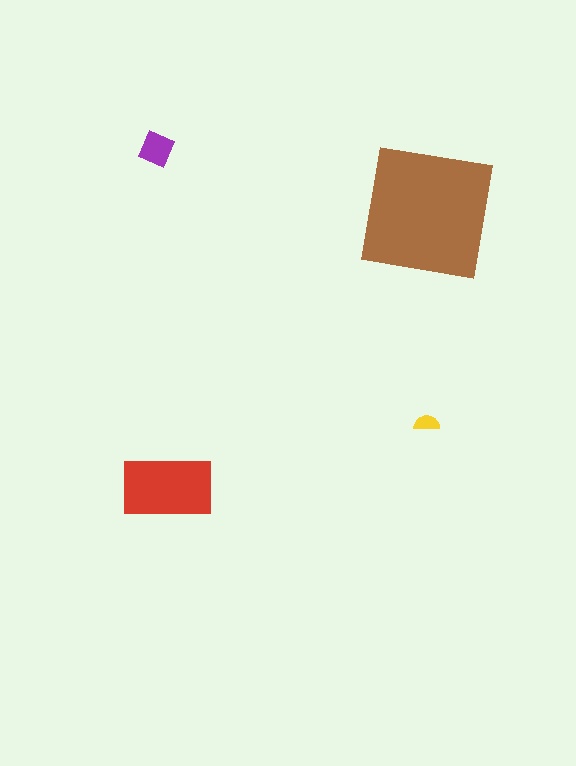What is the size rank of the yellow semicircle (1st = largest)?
4th.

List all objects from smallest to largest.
The yellow semicircle, the purple diamond, the red rectangle, the brown square.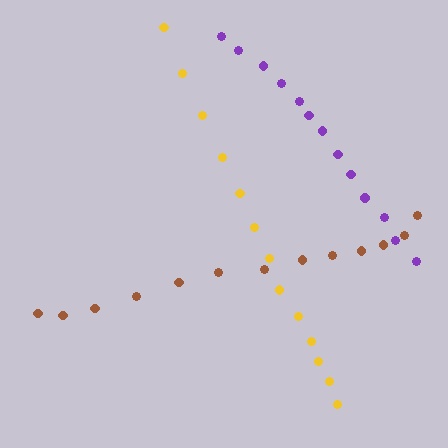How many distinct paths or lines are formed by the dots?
There are 3 distinct paths.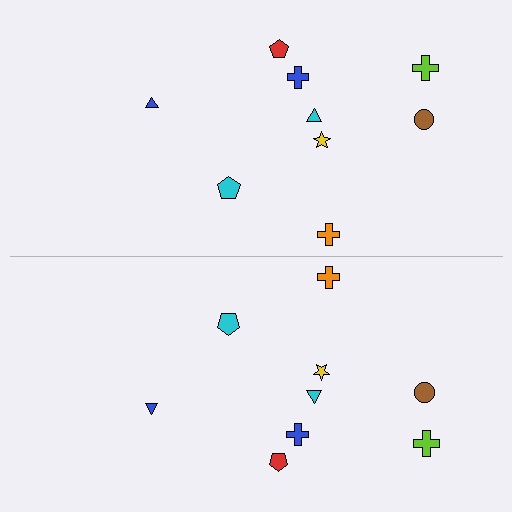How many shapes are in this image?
There are 18 shapes in this image.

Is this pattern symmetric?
Yes, this pattern has bilateral (reflection) symmetry.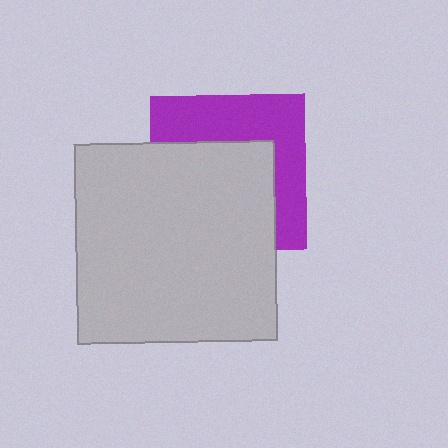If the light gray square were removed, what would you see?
You would see the complete purple square.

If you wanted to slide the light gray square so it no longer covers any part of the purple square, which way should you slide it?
Slide it toward the lower-left — that is the most direct way to separate the two shapes.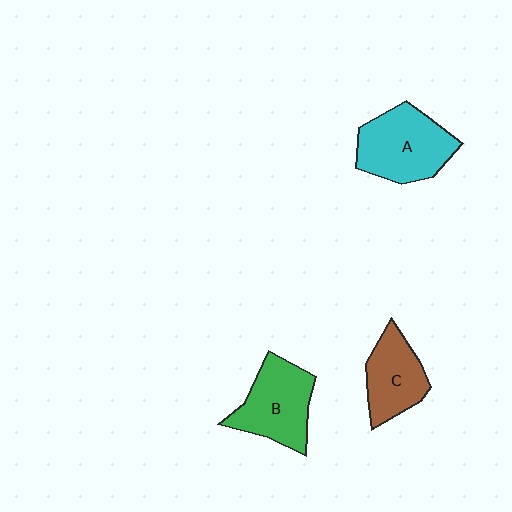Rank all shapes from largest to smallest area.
From largest to smallest: A (cyan), B (green), C (brown).